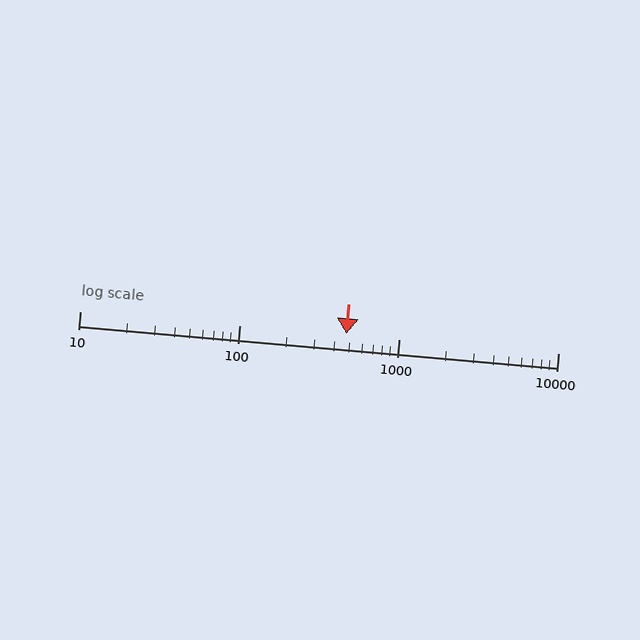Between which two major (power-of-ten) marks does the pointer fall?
The pointer is between 100 and 1000.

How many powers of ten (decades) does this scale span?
The scale spans 3 decades, from 10 to 10000.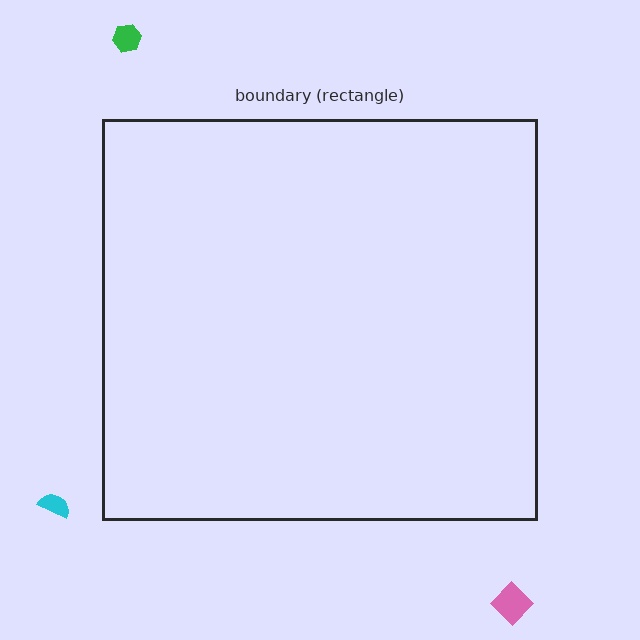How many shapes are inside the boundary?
0 inside, 3 outside.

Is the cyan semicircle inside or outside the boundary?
Outside.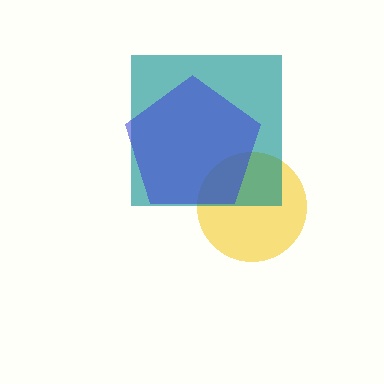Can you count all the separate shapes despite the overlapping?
Yes, there are 3 separate shapes.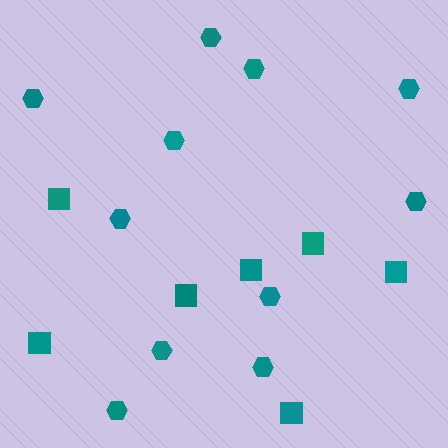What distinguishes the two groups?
There are 2 groups: one group of hexagons (11) and one group of squares (7).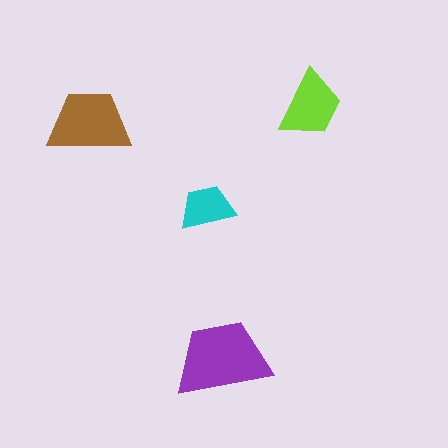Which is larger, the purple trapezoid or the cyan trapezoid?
The purple one.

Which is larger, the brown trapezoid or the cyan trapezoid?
The brown one.